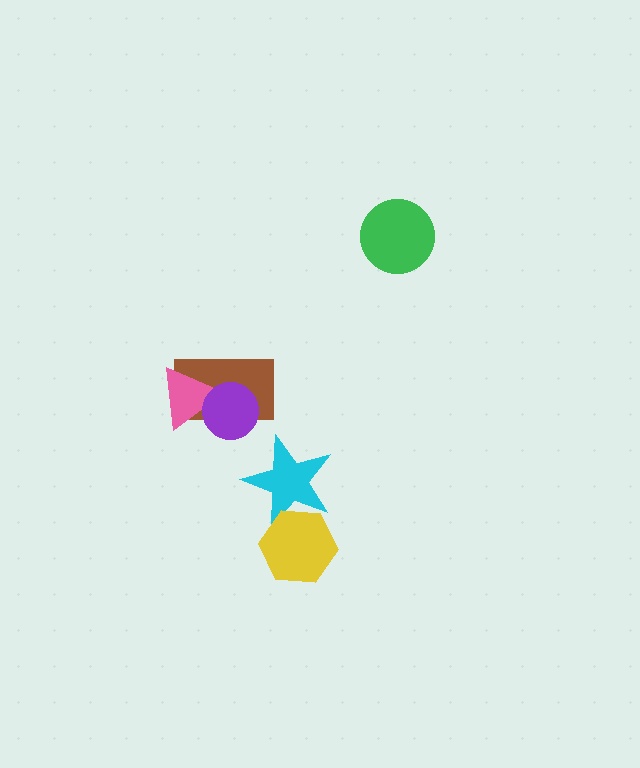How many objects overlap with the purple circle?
2 objects overlap with the purple circle.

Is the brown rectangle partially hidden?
Yes, it is partially covered by another shape.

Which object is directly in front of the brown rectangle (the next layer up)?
The pink triangle is directly in front of the brown rectangle.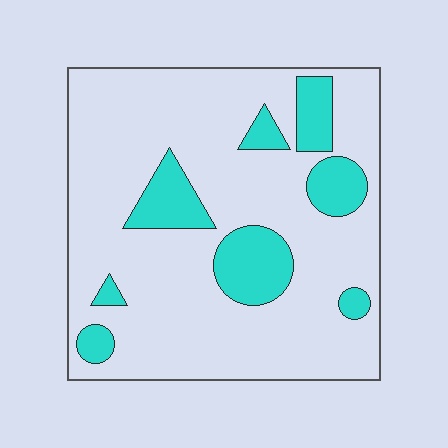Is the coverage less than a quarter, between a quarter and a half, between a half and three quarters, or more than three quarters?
Less than a quarter.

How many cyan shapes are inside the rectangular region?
8.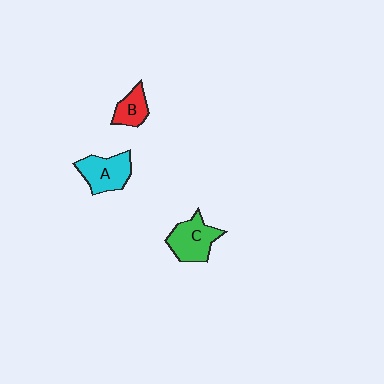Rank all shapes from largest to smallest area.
From largest to smallest: C (green), A (cyan), B (red).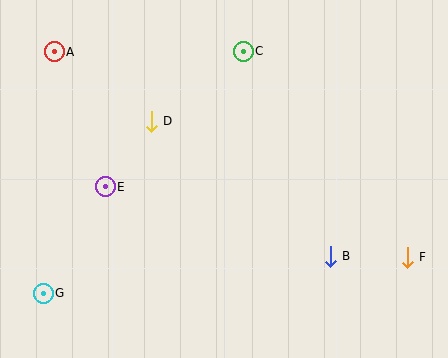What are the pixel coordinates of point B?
Point B is at (330, 256).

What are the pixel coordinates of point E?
Point E is at (105, 187).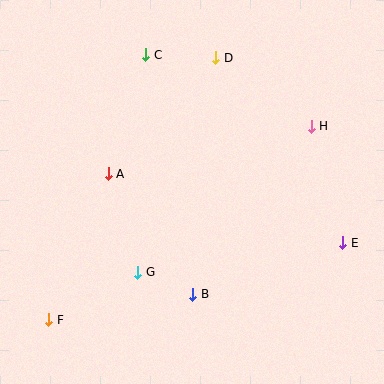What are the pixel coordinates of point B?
Point B is at (193, 294).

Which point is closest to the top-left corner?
Point C is closest to the top-left corner.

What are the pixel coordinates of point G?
Point G is at (138, 272).